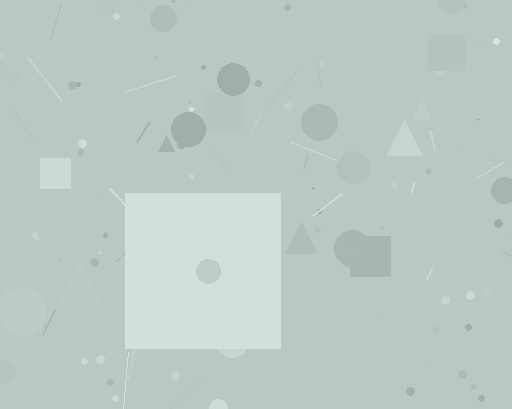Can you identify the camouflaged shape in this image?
The camouflaged shape is a square.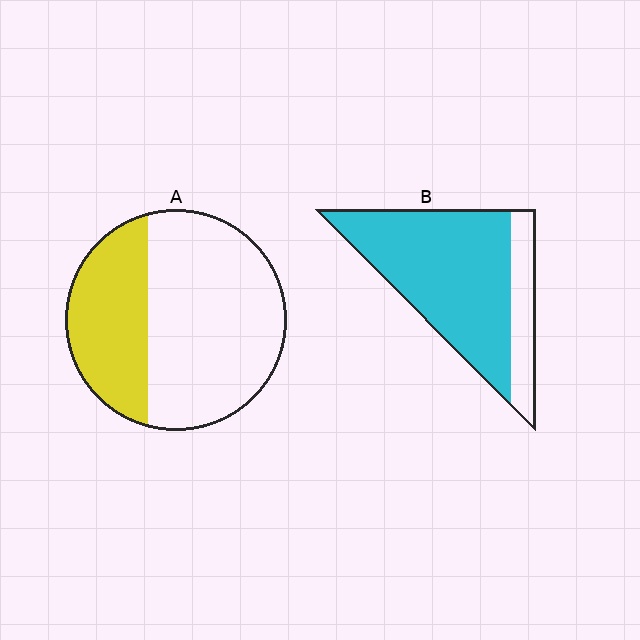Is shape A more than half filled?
No.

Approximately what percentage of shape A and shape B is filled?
A is approximately 35% and B is approximately 80%.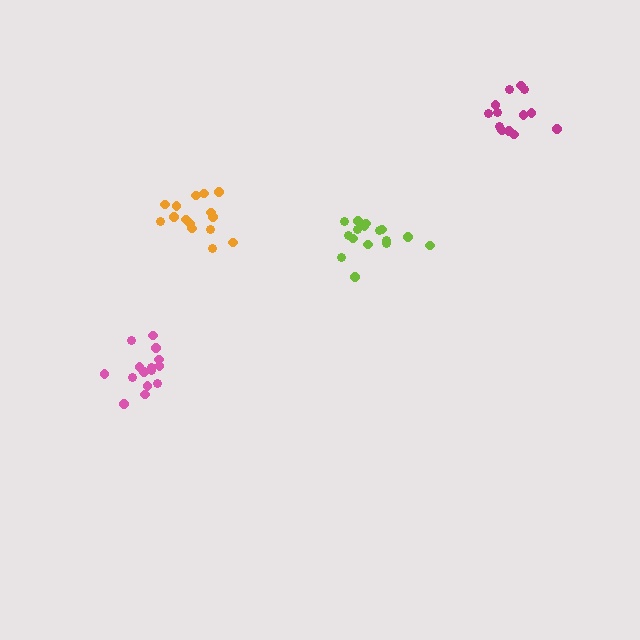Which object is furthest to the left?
The pink cluster is leftmost.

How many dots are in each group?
Group 1: 13 dots, Group 2: 16 dots, Group 3: 15 dots, Group 4: 15 dots (59 total).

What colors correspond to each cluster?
The clusters are colored: magenta, lime, orange, pink.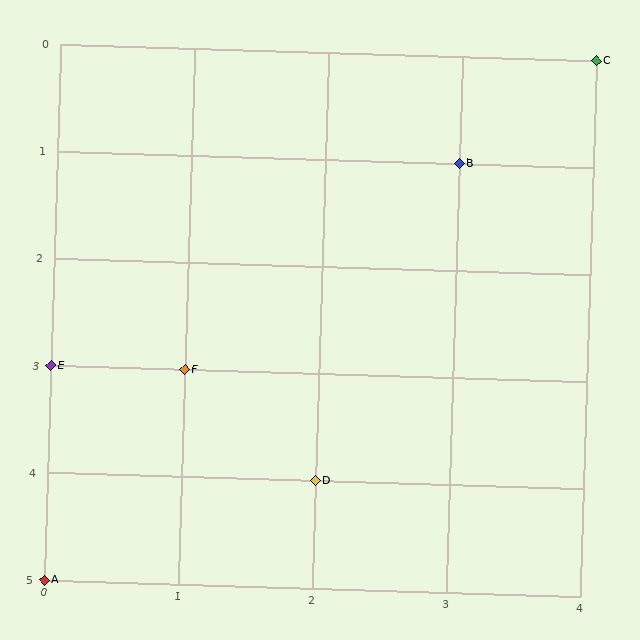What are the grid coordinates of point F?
Point F is at grid coordinates (1, 3).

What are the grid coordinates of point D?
Point D is at grid coordinates (2, 4).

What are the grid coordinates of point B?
Point B is at grid coordinates (3, 1).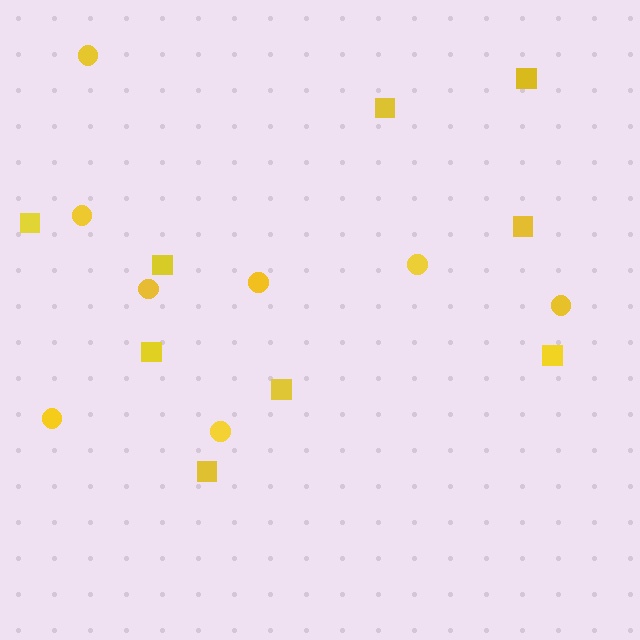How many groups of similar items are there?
There are 2 groups: one group of circles (8) and one group of squares (9).